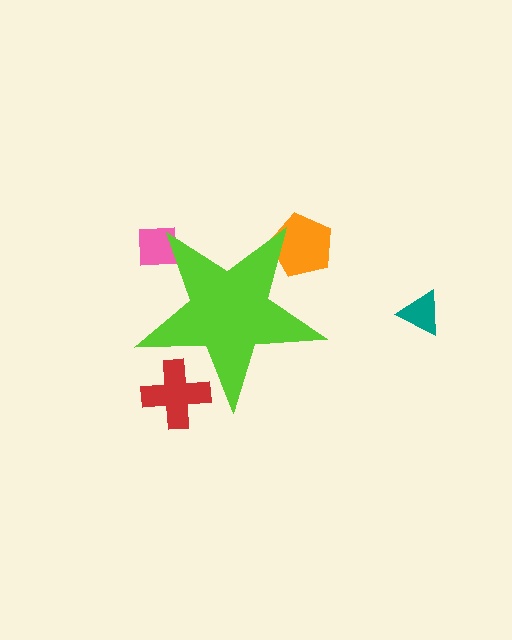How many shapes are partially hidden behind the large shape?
3 shapes are partially hidden.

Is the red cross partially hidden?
Yes, the red cross is partially hidden behind the lime star.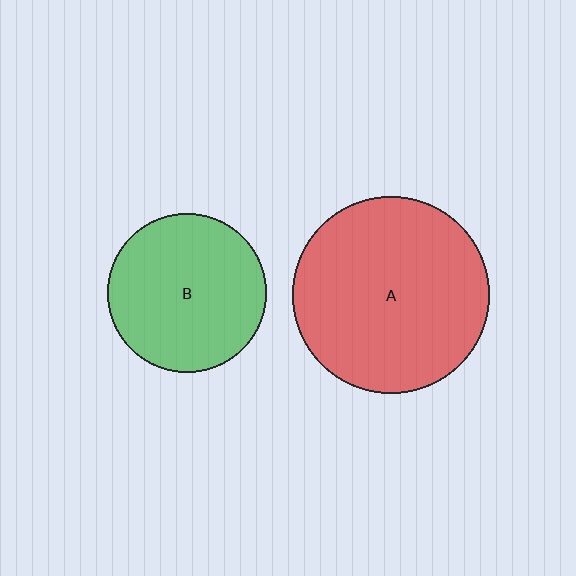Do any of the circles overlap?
No, none of the circles overlap.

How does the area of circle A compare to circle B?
Approximately 1.5 times.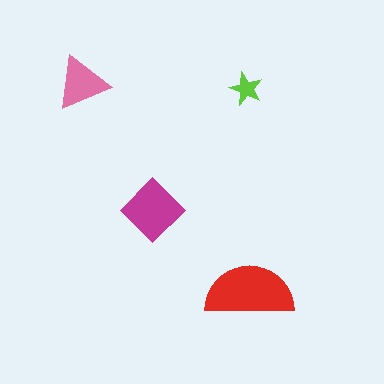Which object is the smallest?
The lime star.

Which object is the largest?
The red semicircle.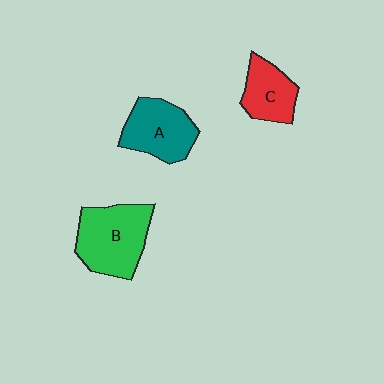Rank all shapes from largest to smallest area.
From largest to smallest: B (green), A (teal), C (red).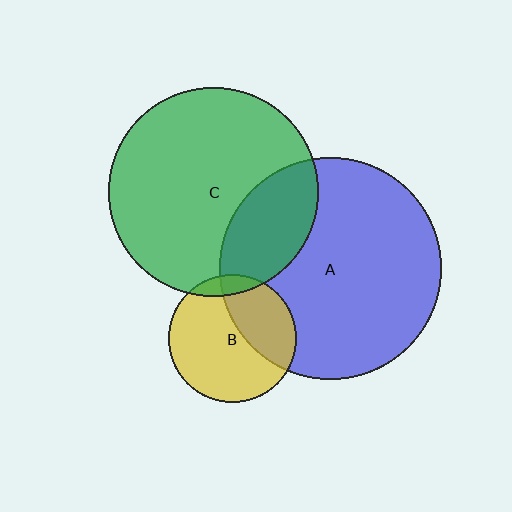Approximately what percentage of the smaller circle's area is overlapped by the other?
Approximately 25%.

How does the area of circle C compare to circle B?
Approximately 2.7 times.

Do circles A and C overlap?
Yes.